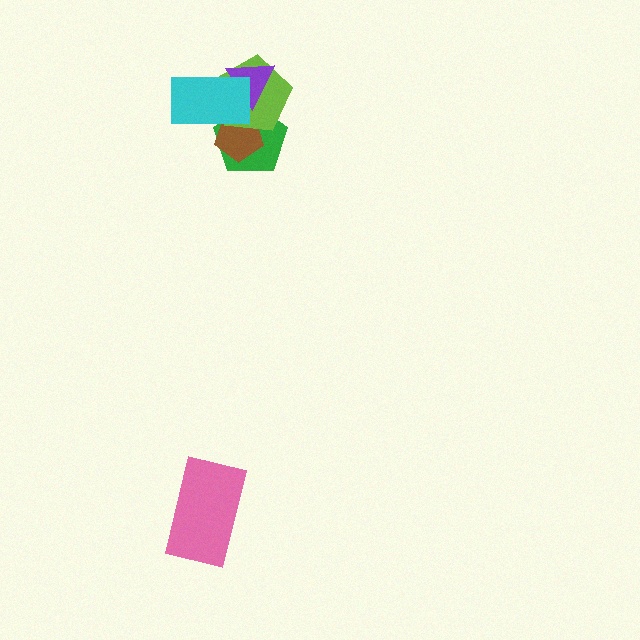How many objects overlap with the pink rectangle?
0 objects overlap with the pink rectangle.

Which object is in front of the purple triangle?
The cyan rectangle is in front of the purple triangle.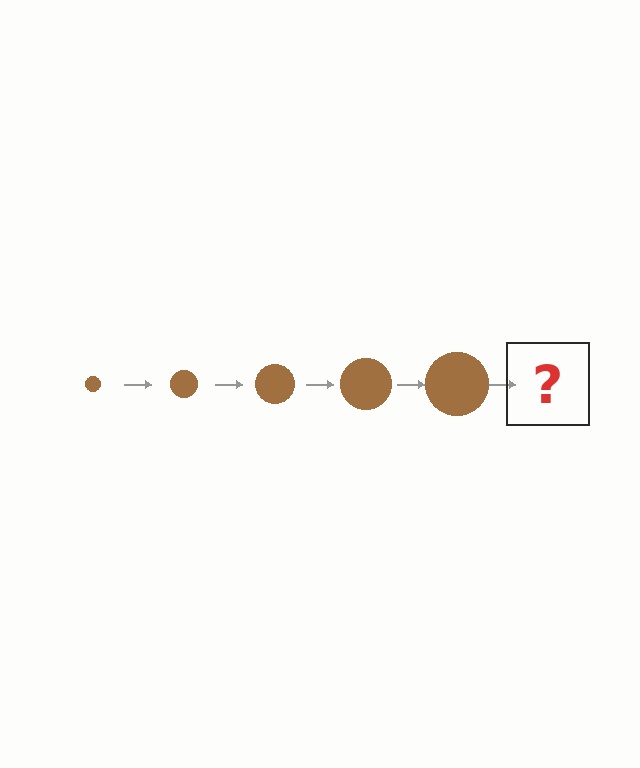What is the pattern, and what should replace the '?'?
The pattern is that the circle gets progressively larger each step. The '?' should be a brown circle, larger than the previous one.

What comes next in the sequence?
The next element should be a brown circle, larger than the previous one.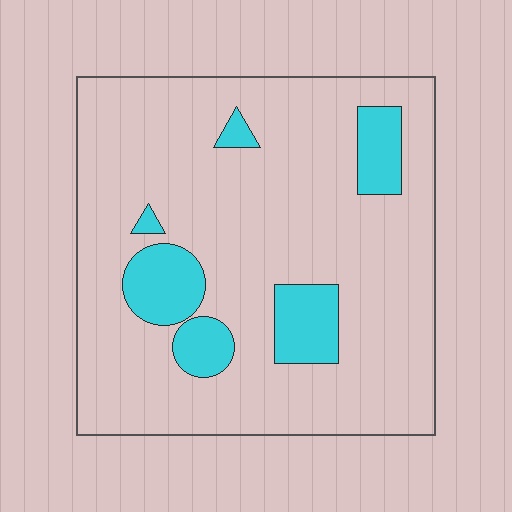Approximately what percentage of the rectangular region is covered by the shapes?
Approximately 15%.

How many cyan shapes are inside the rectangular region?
6.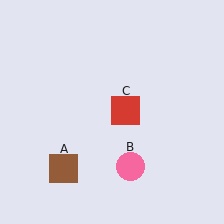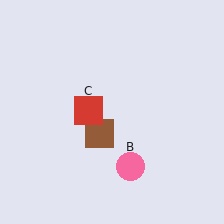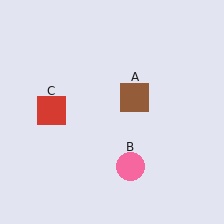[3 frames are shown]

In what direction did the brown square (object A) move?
The brown square (object A) moved up and to the right.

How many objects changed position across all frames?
2 objects changed position: brown square (object A), red square (object C).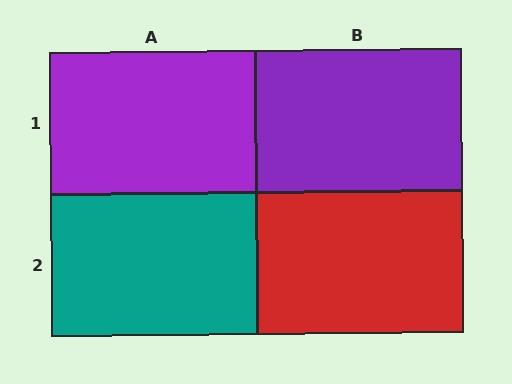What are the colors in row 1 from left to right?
Purple, purple.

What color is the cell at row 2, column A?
Teal.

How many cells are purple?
2 cells are purple.